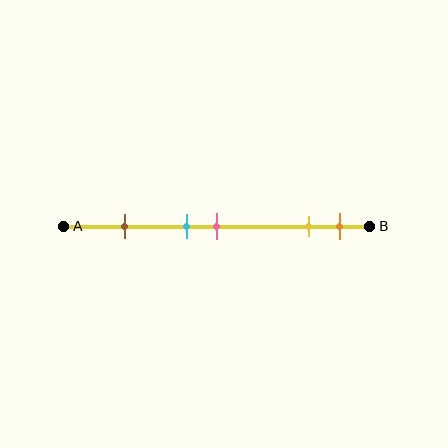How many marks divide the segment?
There are 5 marks dividing the segment.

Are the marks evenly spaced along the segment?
No, the marks are not evenly spaced.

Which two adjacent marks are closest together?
The cyan and pink marks are the closest adjacent pair.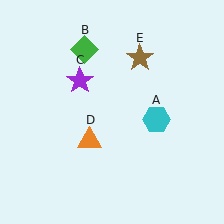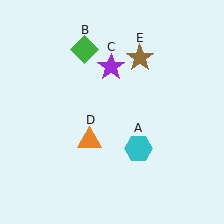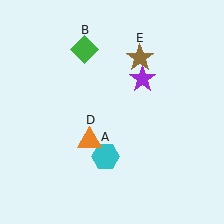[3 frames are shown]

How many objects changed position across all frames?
2 objects changed position: cyan hexagon (object A), purple star (object C).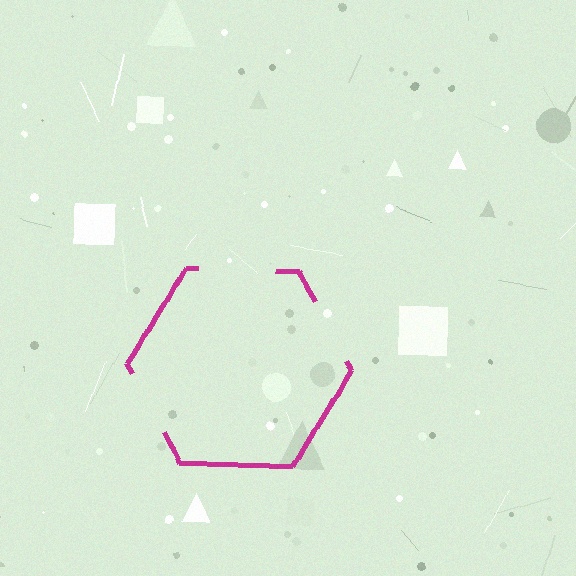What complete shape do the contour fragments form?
The contour fragments form a hexagon.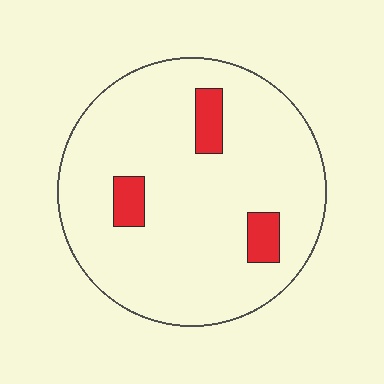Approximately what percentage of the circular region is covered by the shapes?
Approximately 10%.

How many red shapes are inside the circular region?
3.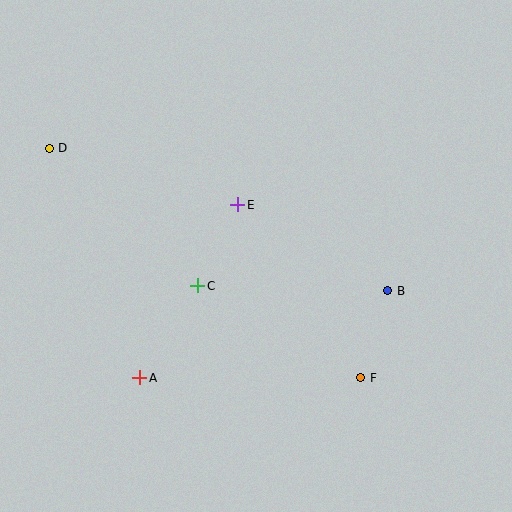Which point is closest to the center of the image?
Point E at (238, 205) is closest to the center.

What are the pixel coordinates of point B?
Point B is at (388, 291).